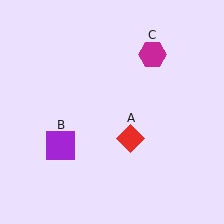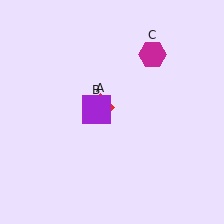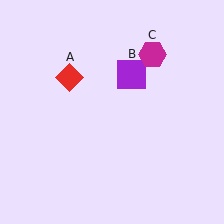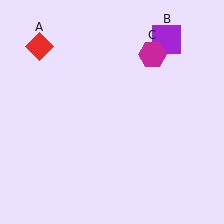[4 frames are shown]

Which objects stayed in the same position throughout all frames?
Magenta hexagon (object C) remained stationary.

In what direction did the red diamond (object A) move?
The red diamond (object A) moved up and to the left.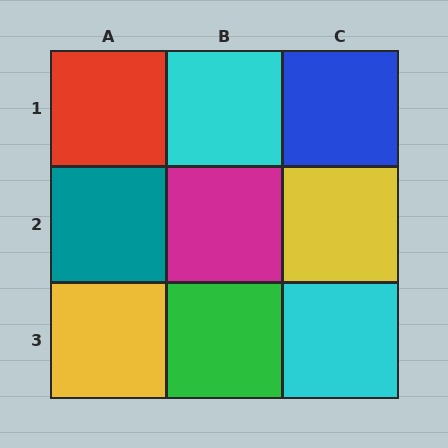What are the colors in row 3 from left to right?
Yellow, green, cyan.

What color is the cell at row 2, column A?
Teal.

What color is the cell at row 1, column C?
Blue.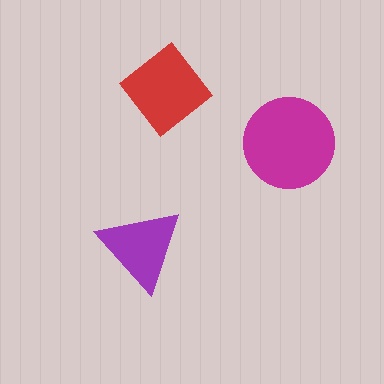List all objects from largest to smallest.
The magenta circle, the red diamond, the purple triangle.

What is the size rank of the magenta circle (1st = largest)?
1st.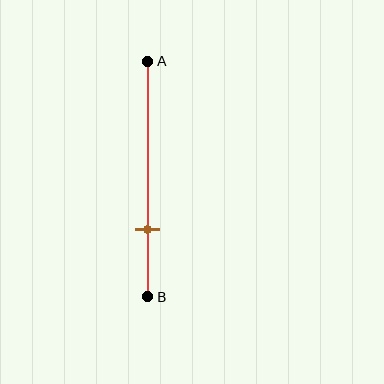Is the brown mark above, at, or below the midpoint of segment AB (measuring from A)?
The brown mark is below the midpoint of segment AB.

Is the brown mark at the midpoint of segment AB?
No, the mark is at about 70% from A, not at the 50% midpoint.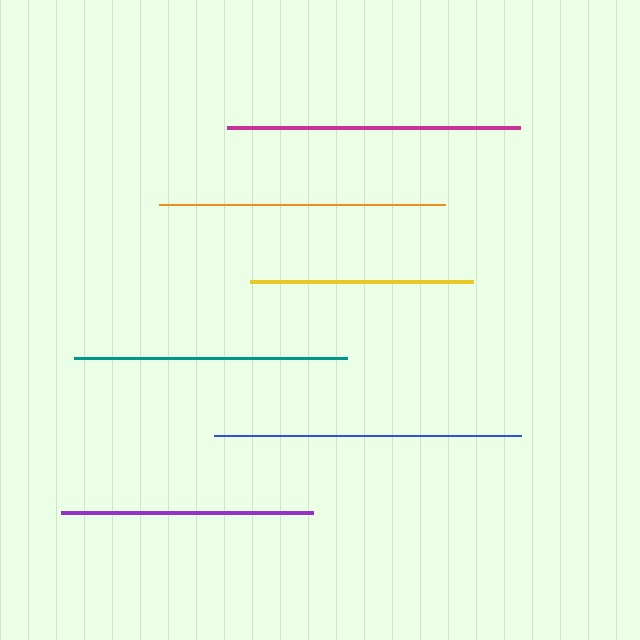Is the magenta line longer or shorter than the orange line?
The magenta line is longer than the orange line.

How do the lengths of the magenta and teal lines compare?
The magenta and teal lines are approximately the same length.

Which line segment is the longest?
The blue line is the longest at approximately 307 pixels.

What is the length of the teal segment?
The teal segment is approximately 273 pixels long.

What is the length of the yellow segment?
The yellow segment is approximately 223 pixels long.